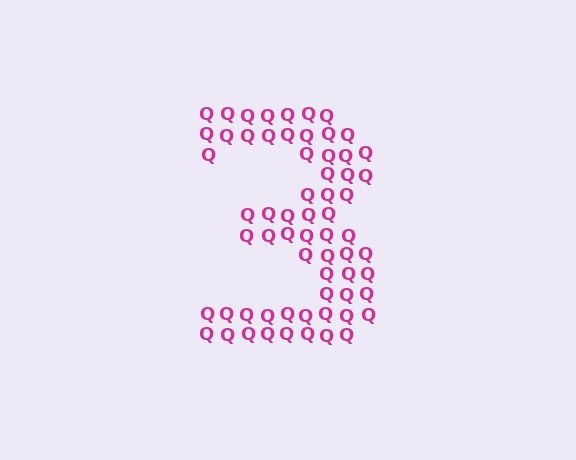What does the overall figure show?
The overall figure shows the digit 3.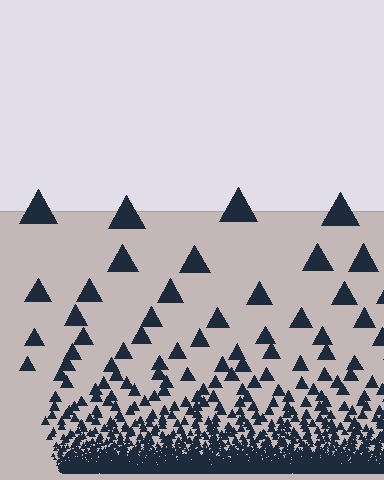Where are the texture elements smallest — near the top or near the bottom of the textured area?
Near the bottom.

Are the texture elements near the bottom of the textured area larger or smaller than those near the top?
Smaller. The gradient is inverted — elements near the bottom are smaller and denser.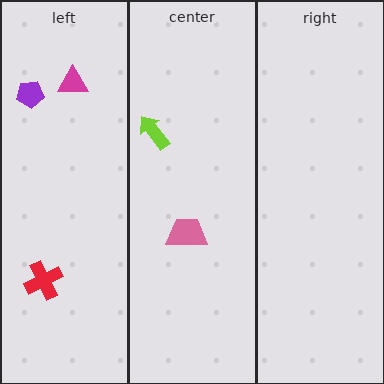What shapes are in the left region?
The red cross, the purple pentagon, the magenta triangle.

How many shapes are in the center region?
2.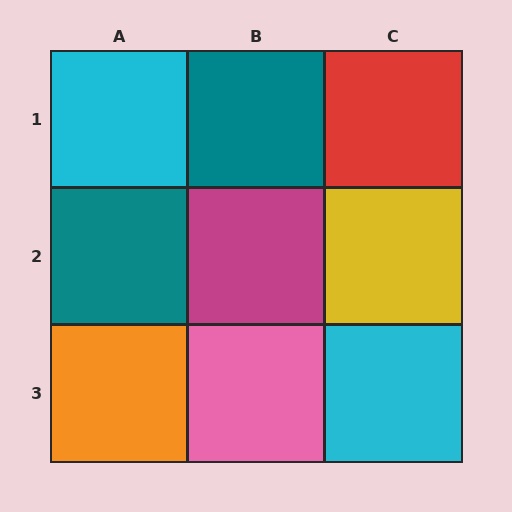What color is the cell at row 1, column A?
Cyan.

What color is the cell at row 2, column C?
Yellow.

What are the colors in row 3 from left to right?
Orange, pink, cyan.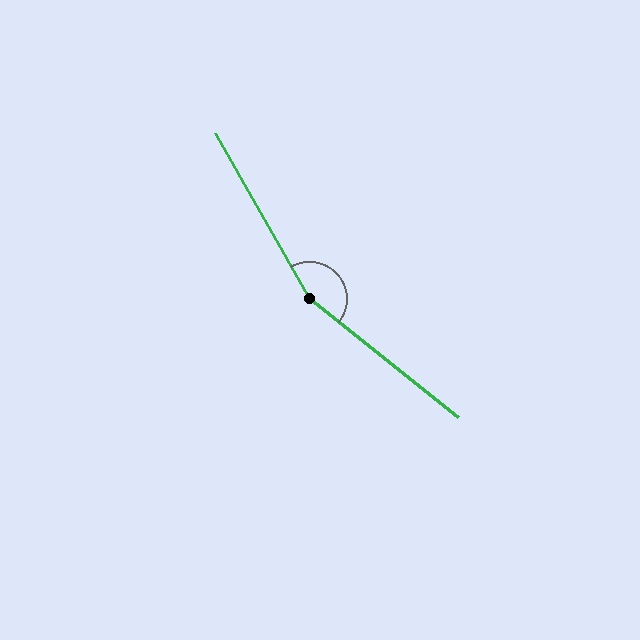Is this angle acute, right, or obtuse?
It is obtuse.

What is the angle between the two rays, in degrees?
Approximately 158 degrees.